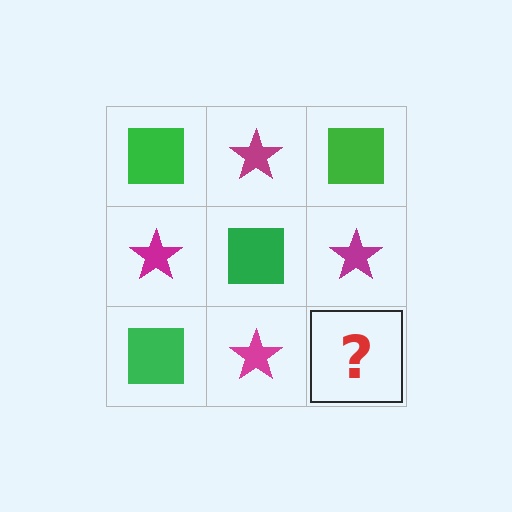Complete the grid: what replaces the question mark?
The question mark should be replaced with a green square.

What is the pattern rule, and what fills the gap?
The rule is that it alternates green square and magenta star in a checkerboard pattern. The gap should be filled with a green square.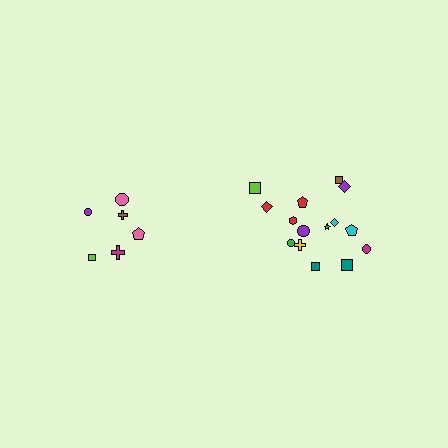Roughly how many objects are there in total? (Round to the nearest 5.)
Roughly 20 objects in total.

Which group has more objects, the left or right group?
The right group.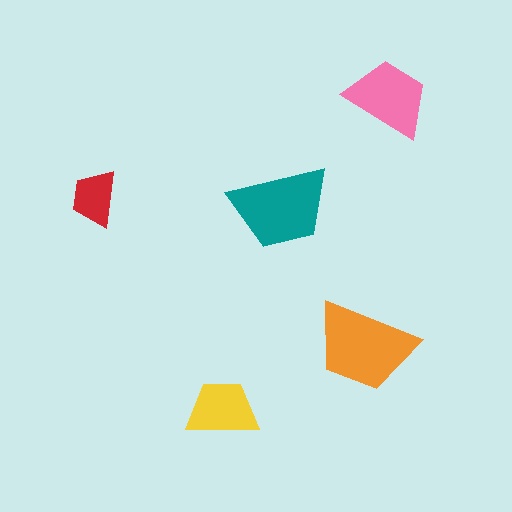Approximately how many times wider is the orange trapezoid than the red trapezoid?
About 2 times wider.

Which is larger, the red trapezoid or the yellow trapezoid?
The yellow one.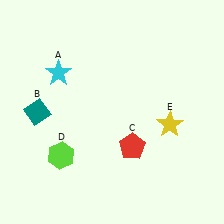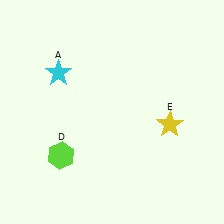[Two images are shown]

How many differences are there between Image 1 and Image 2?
There are 2 differences between the two images.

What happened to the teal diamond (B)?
The teal diamond (B) was removed in Image 2. It was in the bottom-left area of Image 1.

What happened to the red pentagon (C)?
The red pentagon (C) was removed in Image 2. It was in the bottom-right area of Image 1.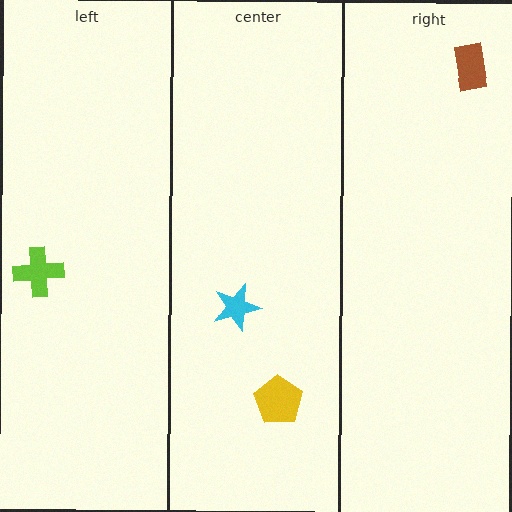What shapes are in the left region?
The lime cross.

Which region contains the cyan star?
The center region.